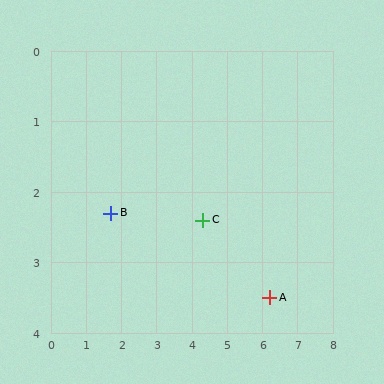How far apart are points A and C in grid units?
Points A and C are about 2.2 grid units apart.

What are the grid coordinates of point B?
Point B is at approximately (1.7, 2.3).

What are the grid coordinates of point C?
Point C is at approximately (4.3, 2.4).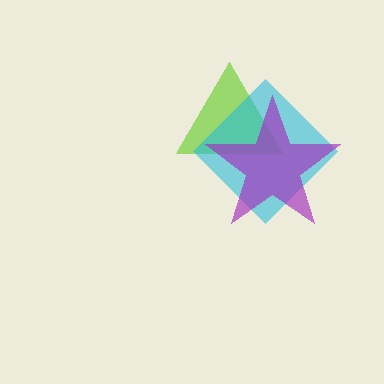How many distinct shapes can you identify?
There are 3 distinct shapes: a lime triangle, a cyan diamond, a purple star.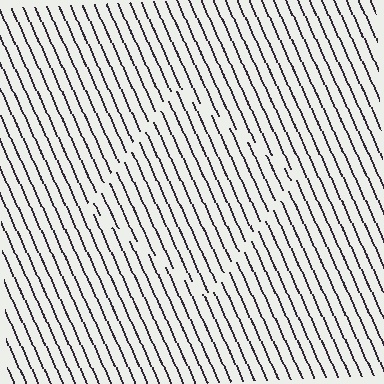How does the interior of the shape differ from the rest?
The interior of the shape contains the same grating, shifted by half a period — the contour is defined by the phase discontinuity where line-ends from the inner and outer gratings abut.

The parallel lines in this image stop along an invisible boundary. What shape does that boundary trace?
An illusory square. The interior of the shape contains the same grating, shifted by half a period — the contour is defined by the phase discontinuity where line-ends from the inner and outer gratings abut.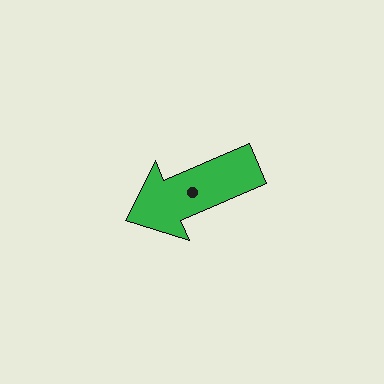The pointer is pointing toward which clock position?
Roughly 8 o'clock.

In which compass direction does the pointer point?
Southwest.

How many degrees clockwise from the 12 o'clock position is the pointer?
Approximately 247 degrees.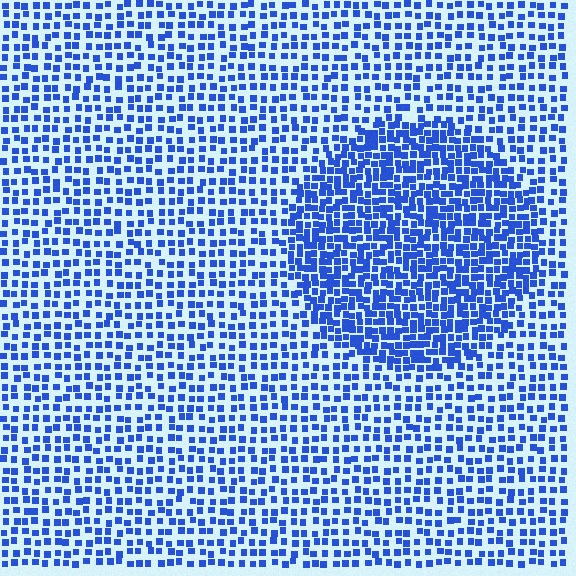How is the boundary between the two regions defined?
The boundary is defined by a change in element density (approximately 1.9x ratio). All elements are the same color, size, and shape.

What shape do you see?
I see a circle.